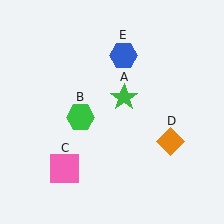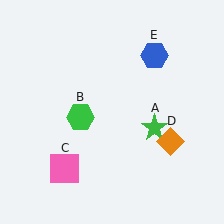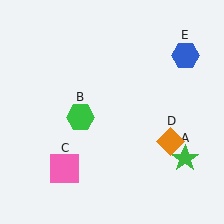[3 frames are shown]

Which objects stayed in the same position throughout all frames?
Green hexagon (object B) and pink square (object C) and orange diamond (object D) remained stationary.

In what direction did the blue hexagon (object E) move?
The blue hexagon (object E) moved right.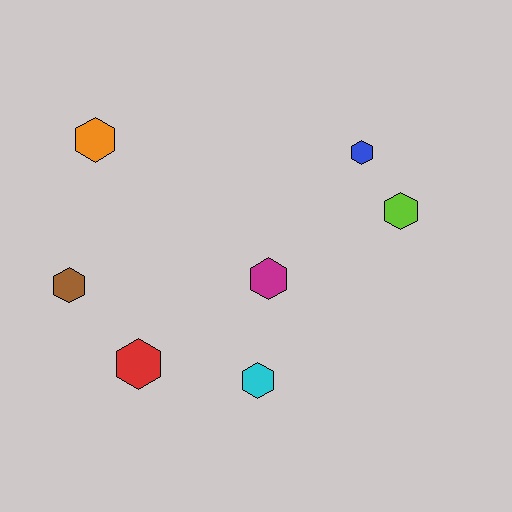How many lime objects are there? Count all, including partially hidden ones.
There is 1 lime object.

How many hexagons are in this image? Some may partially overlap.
There are 7 hexagons.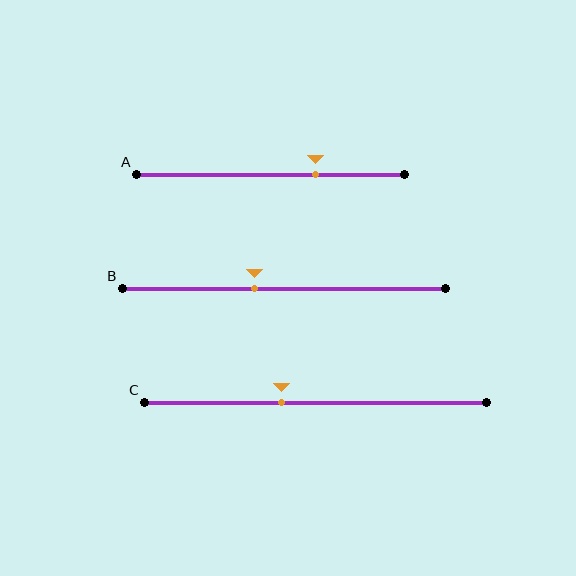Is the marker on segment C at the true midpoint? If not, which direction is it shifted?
No, the marker on segment C is shifted to the left by about 10% of the segment length.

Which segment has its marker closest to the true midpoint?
Segment B has its marker closest to the true midpoint.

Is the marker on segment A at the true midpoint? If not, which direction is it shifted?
No, the marker on segment A is shifted to the right by about 17% of the segment length.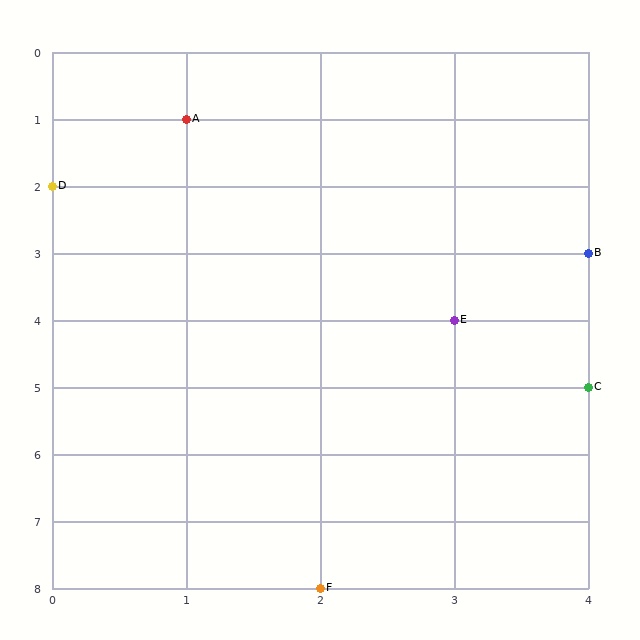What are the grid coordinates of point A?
Point A is at grid coordinates (1, 1).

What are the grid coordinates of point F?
Point F is at grid coordinates (2, 8).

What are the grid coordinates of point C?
Point C is at grid coordinates (4, 5).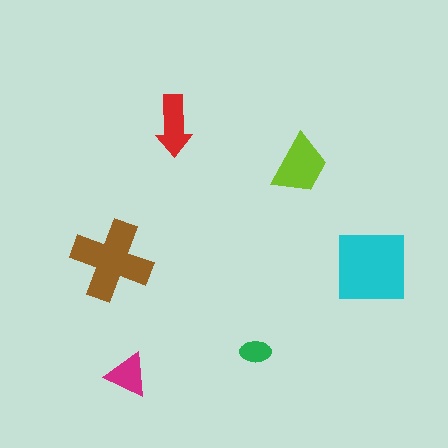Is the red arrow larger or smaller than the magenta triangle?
Larger.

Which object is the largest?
The cyan square.